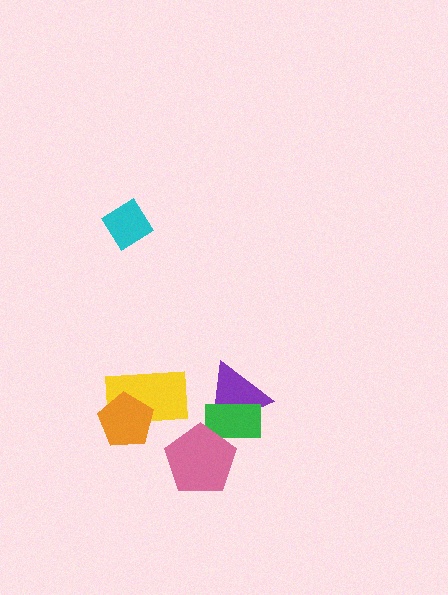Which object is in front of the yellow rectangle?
The orange pentagon is in front of the yellow rectangle.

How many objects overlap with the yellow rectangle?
1 object overlaps with the yellow rectangle.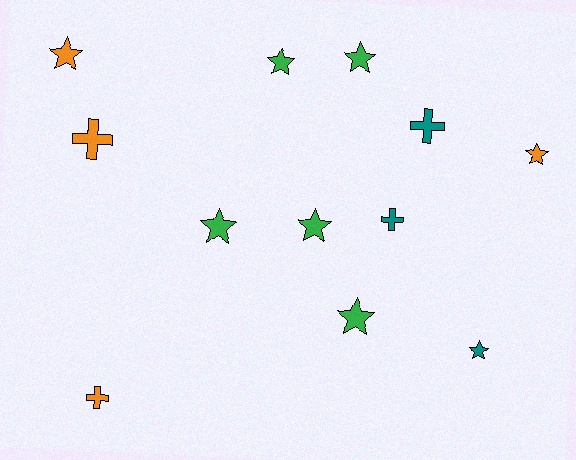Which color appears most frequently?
Green, with 5 objects.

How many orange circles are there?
There are no orange circles.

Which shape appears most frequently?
Star, with 8 objects.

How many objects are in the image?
There are 12 objects.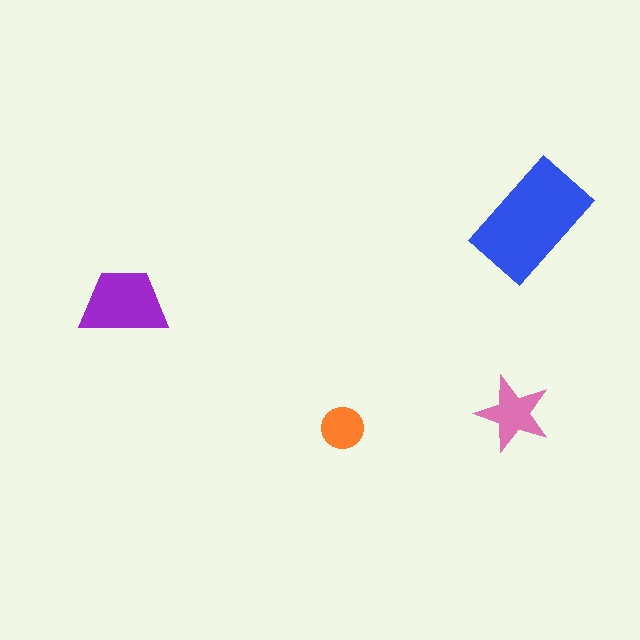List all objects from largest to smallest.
The blue rectangle, the purple trapezoid, the pink star, the orange circle.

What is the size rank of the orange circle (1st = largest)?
4th.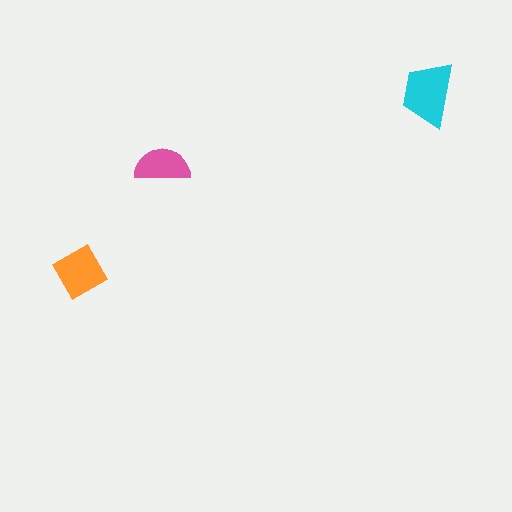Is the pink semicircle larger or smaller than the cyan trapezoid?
Smaller.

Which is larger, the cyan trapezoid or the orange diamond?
The cyan trapezoid.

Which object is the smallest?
The pink semicircle.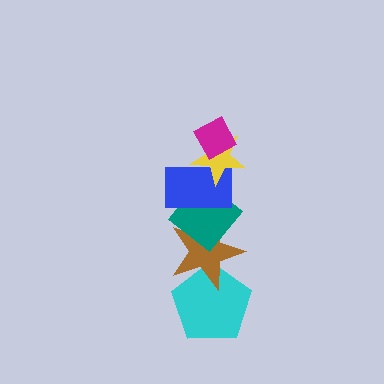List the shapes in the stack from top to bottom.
From top to bottom: the magenta diamond, the yellow star, the blue rectangle, the teal diamond, the brown star, the cyan pentagon.